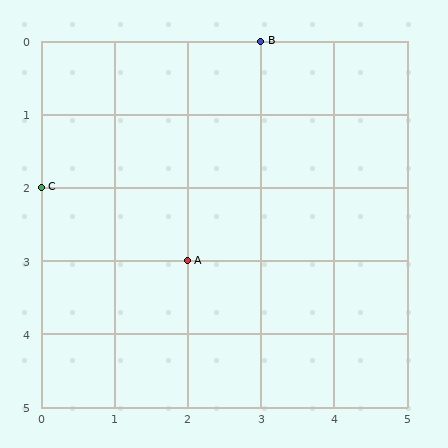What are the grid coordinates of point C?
Point C is at grid coordinates (0, 2).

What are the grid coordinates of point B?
Point B is at grid coordinates (3, 0).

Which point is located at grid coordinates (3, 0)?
Point B is at (3, 0).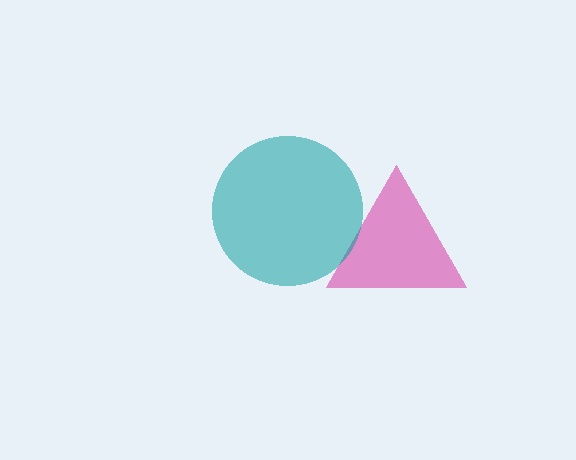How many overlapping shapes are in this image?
There are 2 overlapping shapes in the image.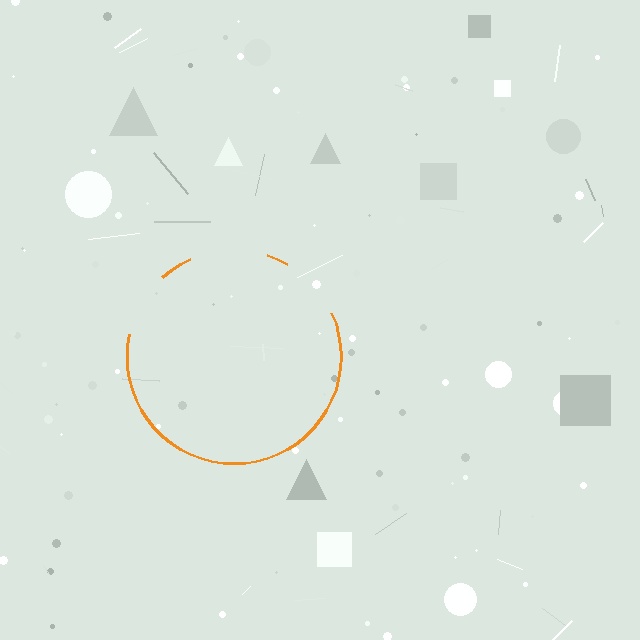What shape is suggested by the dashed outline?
The dashed outline suggests a circle.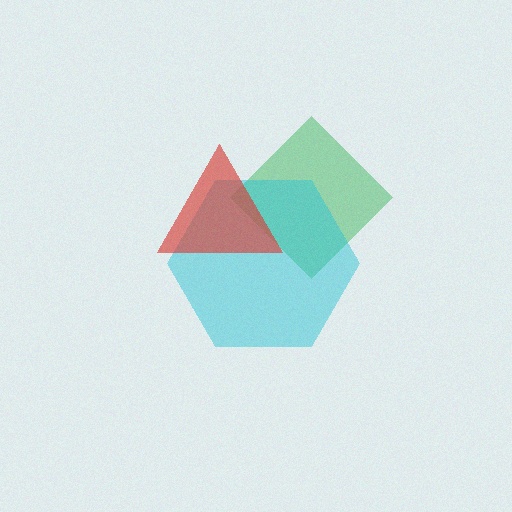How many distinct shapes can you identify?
There are 3 distinct shapes: a green diamond, a cyan hexagon, a red triangle.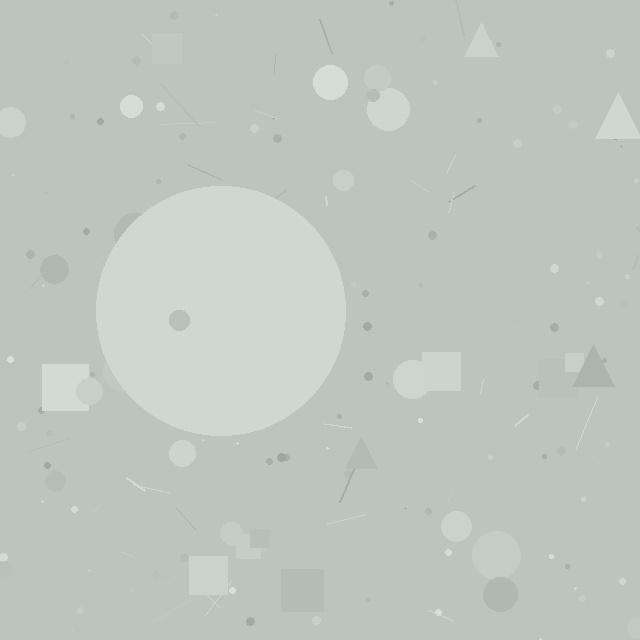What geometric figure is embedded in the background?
A circle is embedded in the background.